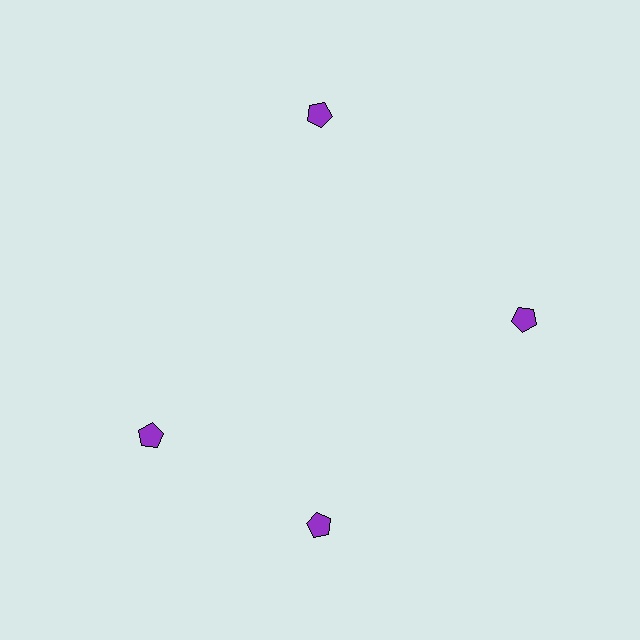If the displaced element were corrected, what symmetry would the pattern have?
It would have 4-fold rotational symmetry — the pattern would map onto itself every 90 degrees.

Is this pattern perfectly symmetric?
No. The 4 purple pentagons are arranged in a ring, but one element near the 9 o'clock position is rotated out of alignment along the ring, breaking the 4-fold rotational symmetry.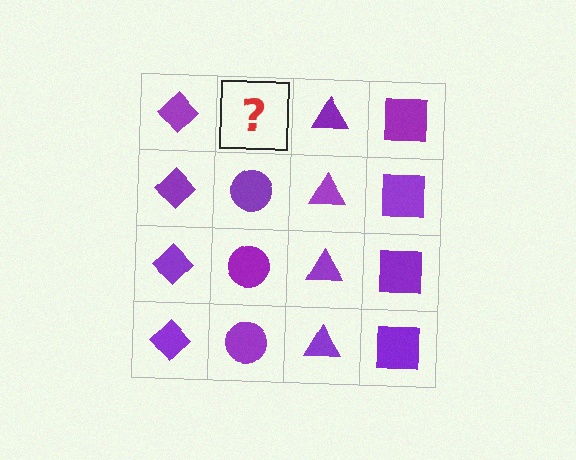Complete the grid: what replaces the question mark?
The question mark should be replaced with a purple circle.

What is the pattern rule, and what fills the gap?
The rule is that each column has a consistent shape. The gap should be filled with a purple circle.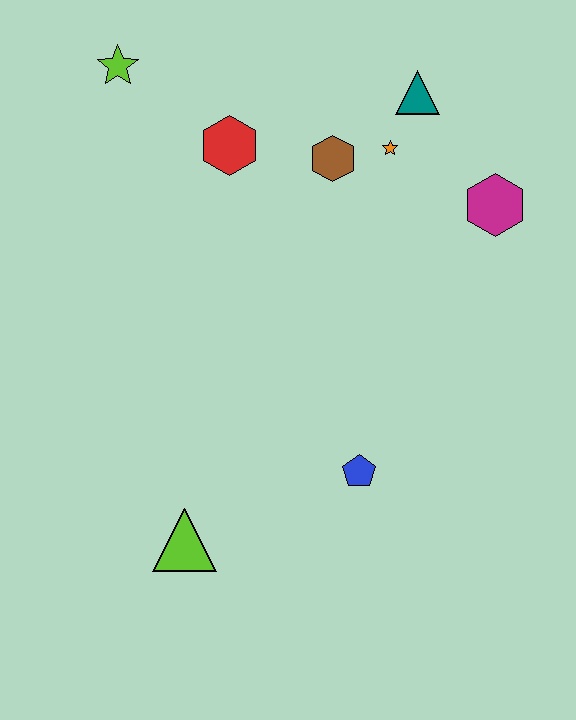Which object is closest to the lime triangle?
The blue pentagon is closest to the lime triangle.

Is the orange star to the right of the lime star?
Yes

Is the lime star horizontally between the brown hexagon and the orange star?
No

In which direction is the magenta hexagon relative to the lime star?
The magenta hexagon is to the right of the lime star.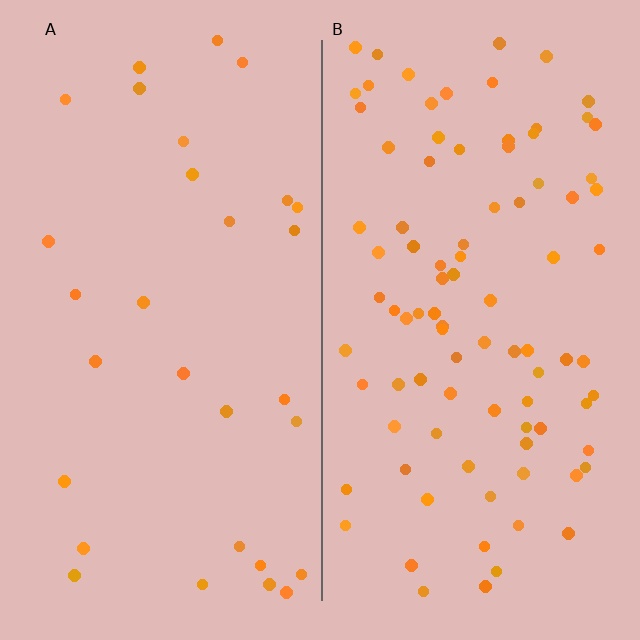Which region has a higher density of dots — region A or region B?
B (the right).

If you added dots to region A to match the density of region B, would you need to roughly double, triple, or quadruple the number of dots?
Approximately triple.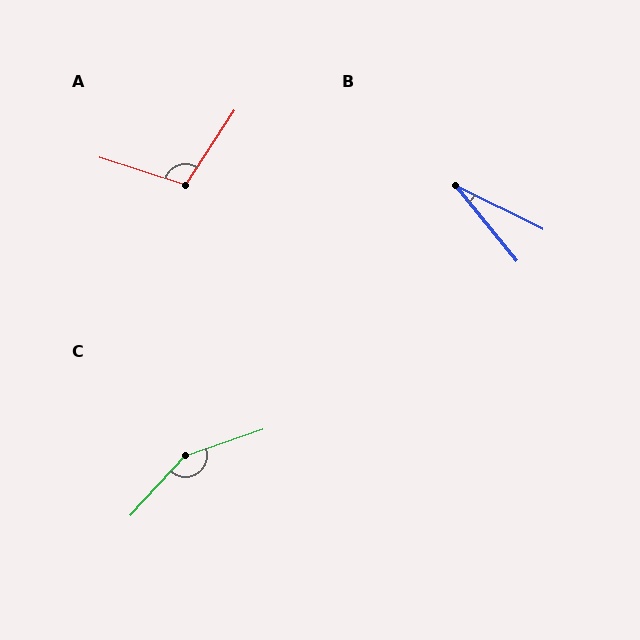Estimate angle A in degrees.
Approximately 105 degrees.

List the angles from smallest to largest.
B (25°), A (105°), C (151°).